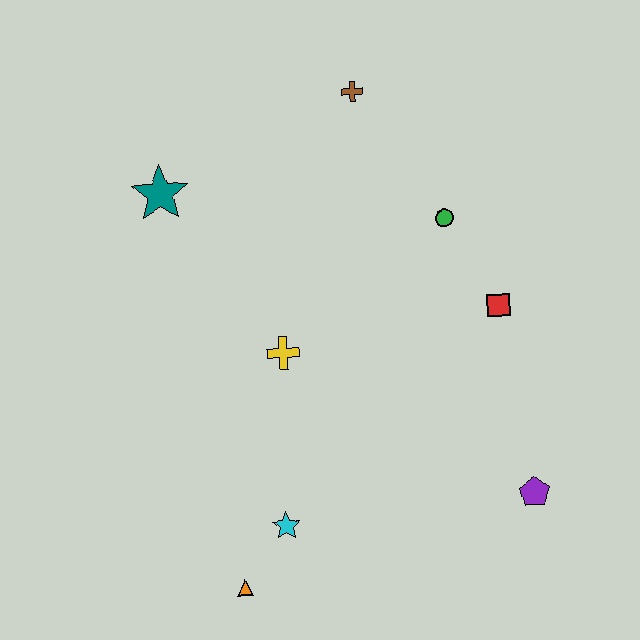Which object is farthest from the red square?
The orange triangle is farthest from the red square.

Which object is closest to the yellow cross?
The cyan star is closest to the yellow cross.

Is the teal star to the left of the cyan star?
Yes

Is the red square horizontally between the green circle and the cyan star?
No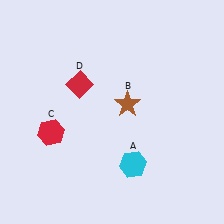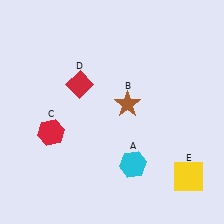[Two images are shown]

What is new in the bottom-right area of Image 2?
A yellow square (E) was added in the bottom-right area of Image 2.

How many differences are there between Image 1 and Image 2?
There is 1 difference between the two images.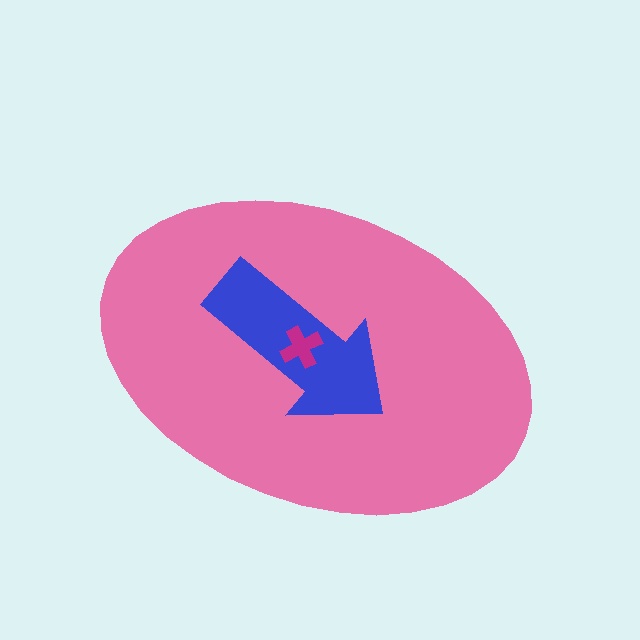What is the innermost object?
The magenta cross.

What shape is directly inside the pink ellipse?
The blue arrow.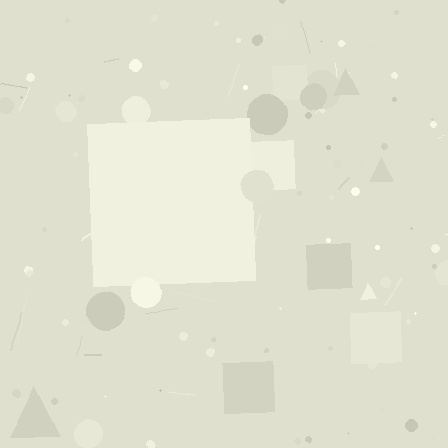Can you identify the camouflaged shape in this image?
The camouflaged shape is a square.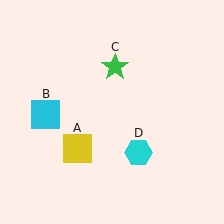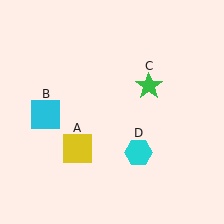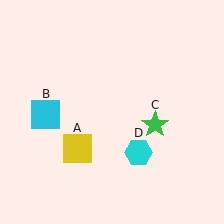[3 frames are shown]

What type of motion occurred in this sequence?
The green star (object C) rotated clockwise around the center of the scene.